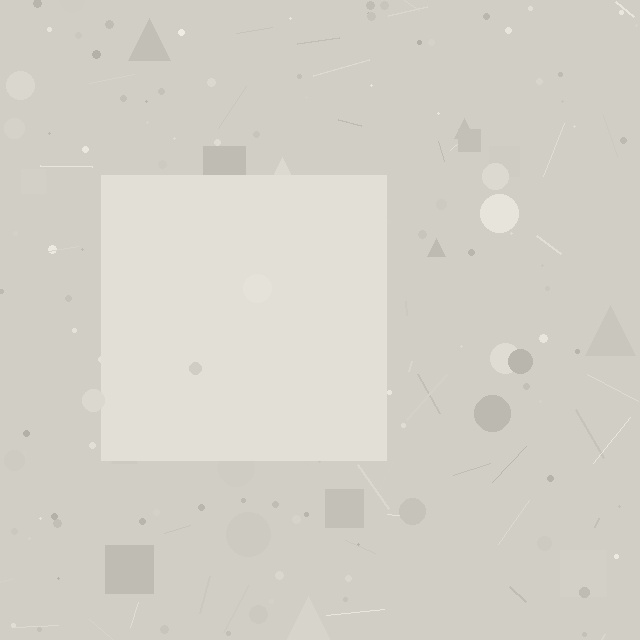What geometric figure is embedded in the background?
A square is embedded in the background.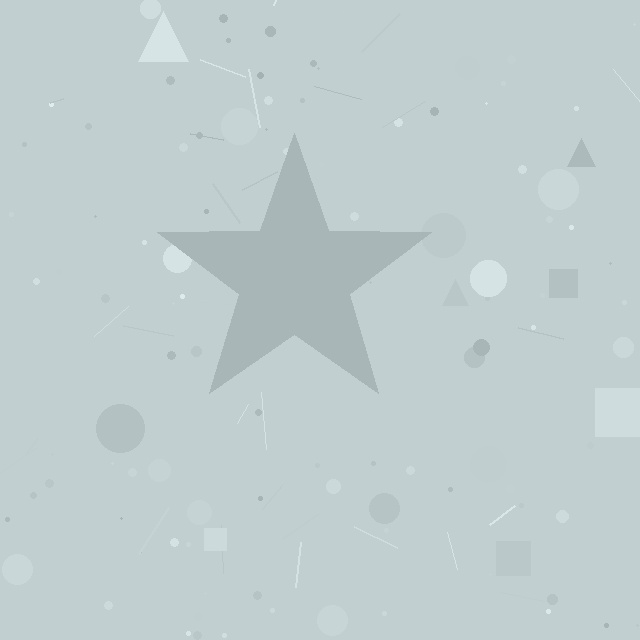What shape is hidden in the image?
A star is hidden in the image.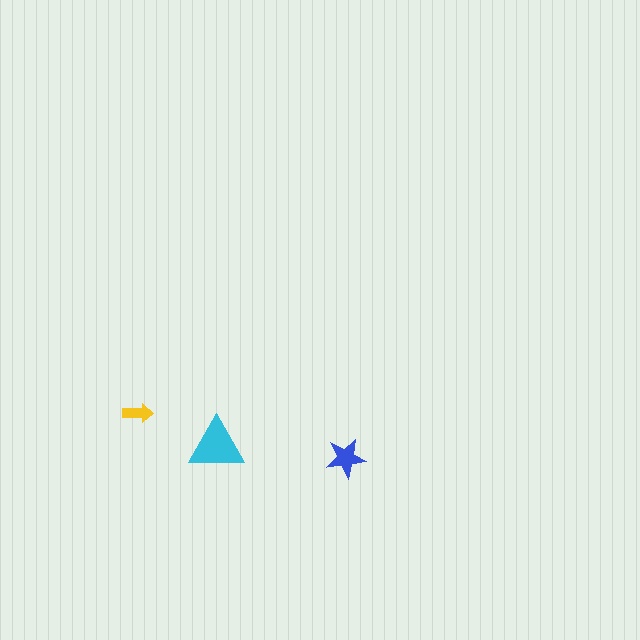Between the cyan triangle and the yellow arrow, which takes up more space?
The cyan triangle.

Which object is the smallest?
The yellow arrow.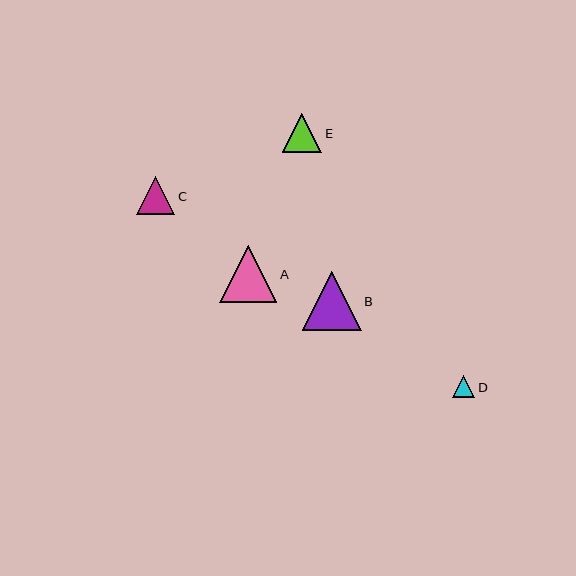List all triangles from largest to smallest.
From largest to smallest: B, A, E, C, D.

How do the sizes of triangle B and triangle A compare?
Triangle B and triangle A are approximately the same size.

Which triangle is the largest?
Triangle B is the largest with a size of approximately 59 pixels.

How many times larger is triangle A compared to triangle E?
Triangle A is approximately 1.4 times the size of triangle E.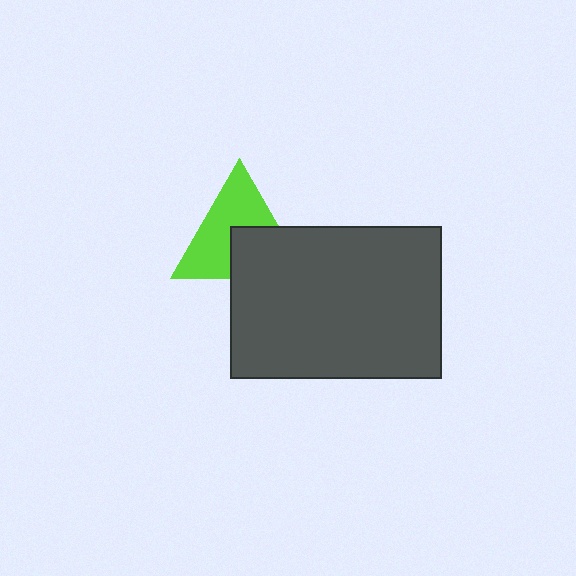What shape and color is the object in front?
The object in front is a dark gray rectangle.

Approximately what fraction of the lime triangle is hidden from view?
Roughly 41% of the lime triangle is hidden behind the dark gray rectangle.